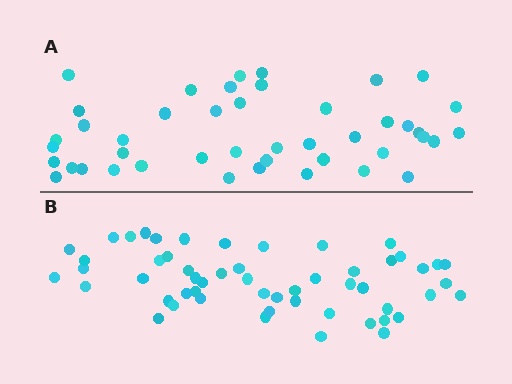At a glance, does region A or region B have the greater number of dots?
Region B (the bottom region) has more dots.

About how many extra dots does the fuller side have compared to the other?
Region B has roughly 10 or so more dots than region A.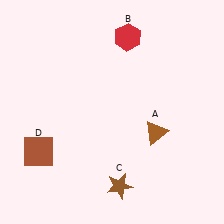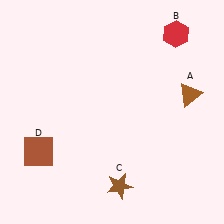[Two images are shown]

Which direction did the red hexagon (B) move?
The red hexagon (B) moved right.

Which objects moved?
The objects that moved are: the brown triangle (A), the red hexagon (B).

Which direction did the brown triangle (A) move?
The brown triangle (A) moved up.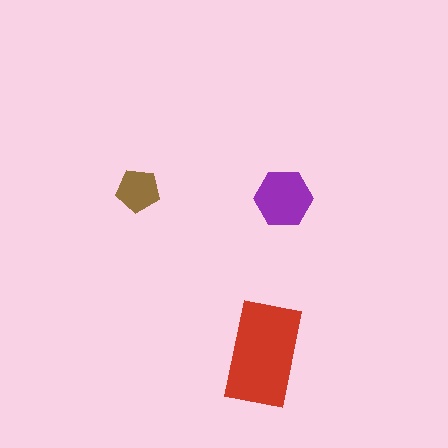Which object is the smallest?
The brown pentagon.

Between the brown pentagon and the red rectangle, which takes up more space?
The red rectangle.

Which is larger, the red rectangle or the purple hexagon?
The red rectangle.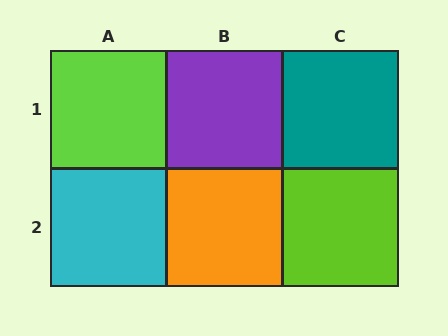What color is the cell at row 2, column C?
Lime.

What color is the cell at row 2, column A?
Cyan.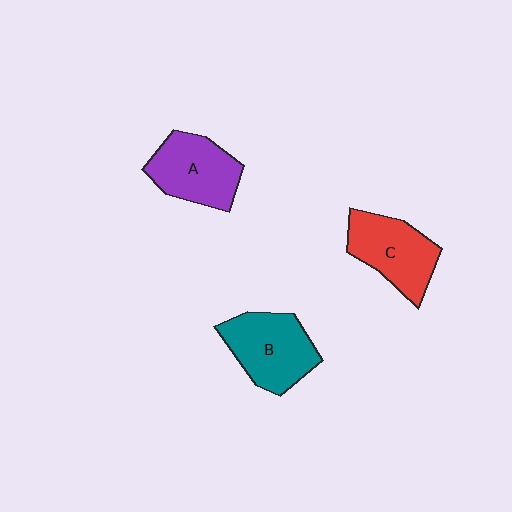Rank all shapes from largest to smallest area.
From largest to smallest: B (teal), C (red), A (purple).